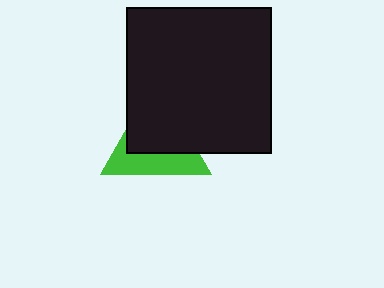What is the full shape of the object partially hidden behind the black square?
The partially hidden object is a green triangle.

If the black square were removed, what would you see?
You would see the complete green triangle.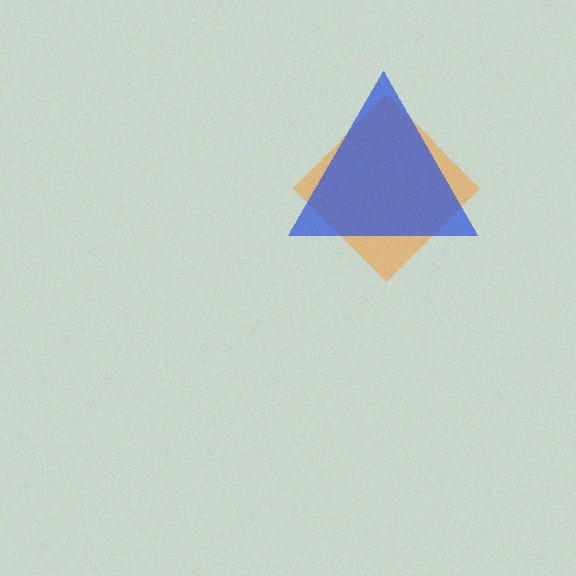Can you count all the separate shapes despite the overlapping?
Yes, there are 2 separate shapes.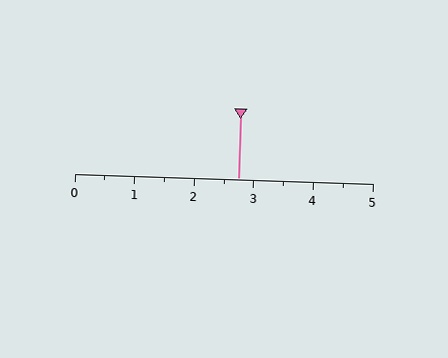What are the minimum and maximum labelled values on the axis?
The axis runs from 0 to 5.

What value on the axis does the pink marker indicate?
The marker indicates approximately 2.8.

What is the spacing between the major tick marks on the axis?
The major ticks are spaced 1 apart.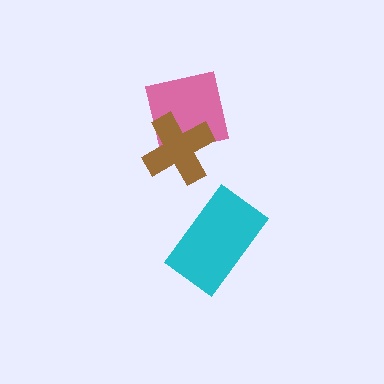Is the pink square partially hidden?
Yes, it is partially covered by another shape.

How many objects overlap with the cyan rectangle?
0 objects overlap with the cyan rectangle.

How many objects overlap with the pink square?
1 object overlaps with the pink square.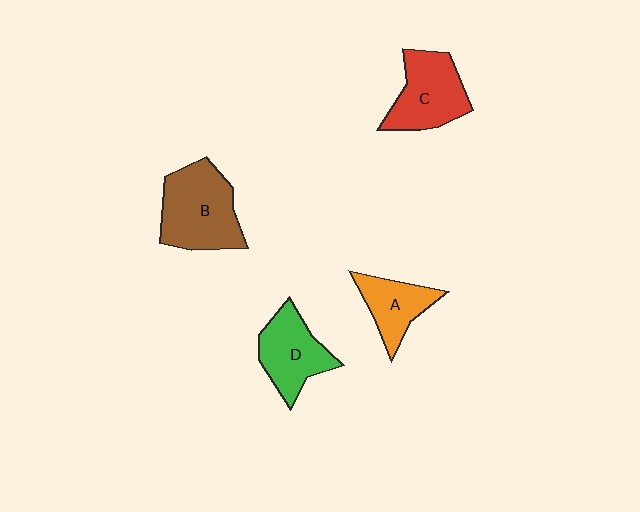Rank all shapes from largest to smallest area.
From largest to smallest: B (brown), C (red), D (green), A (orange).